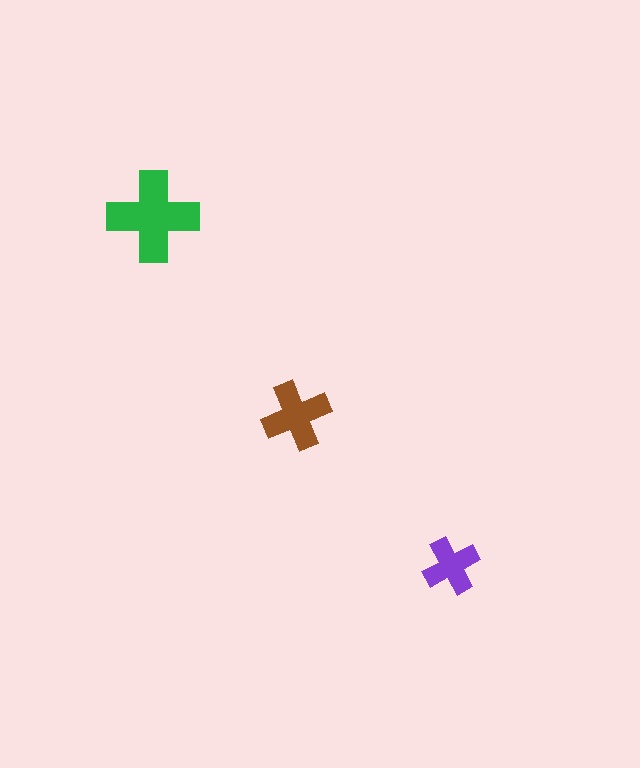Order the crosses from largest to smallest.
the green one, the brown one, the purple one.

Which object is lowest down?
The purple cross is bottommost.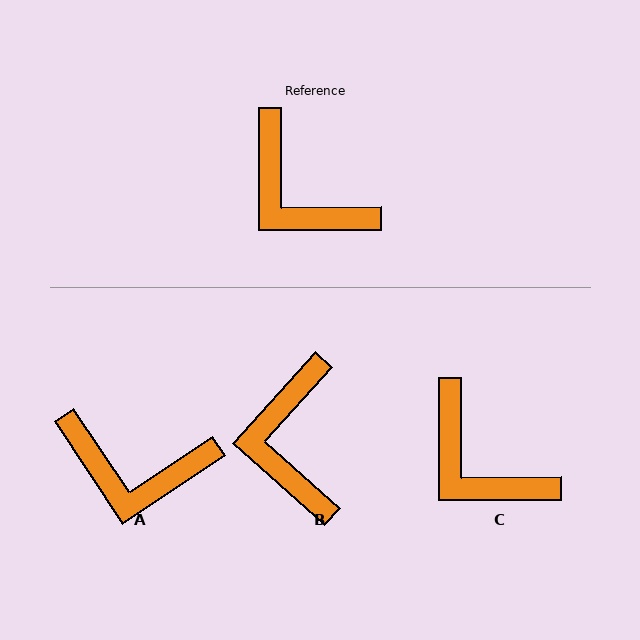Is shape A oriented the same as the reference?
No, it is off by about 33 degrees.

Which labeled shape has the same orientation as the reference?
C.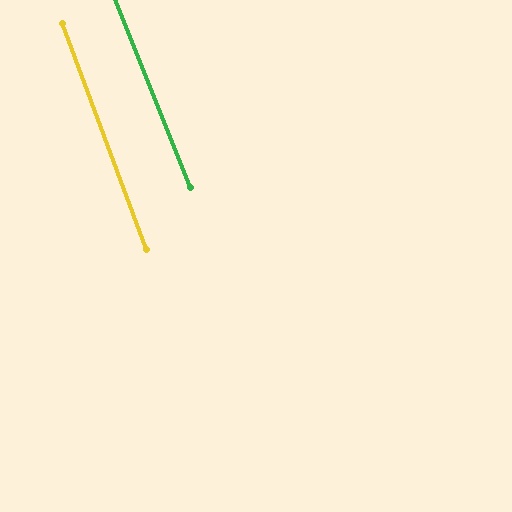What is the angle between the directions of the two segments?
Approximately 1 degree.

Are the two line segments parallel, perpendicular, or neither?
Parallel — their directions differ by only 1.3°.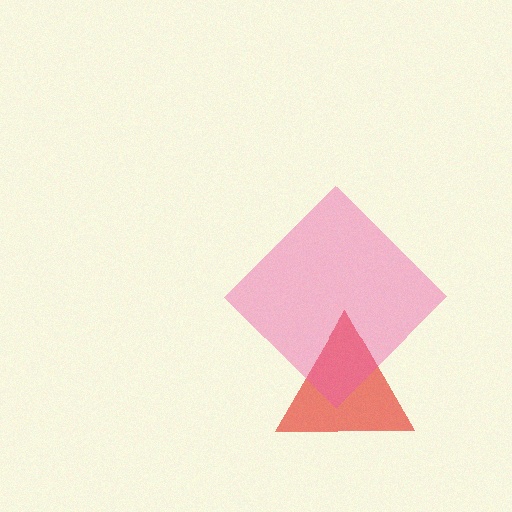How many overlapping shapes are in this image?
There are 2 overlapping shapes in the image.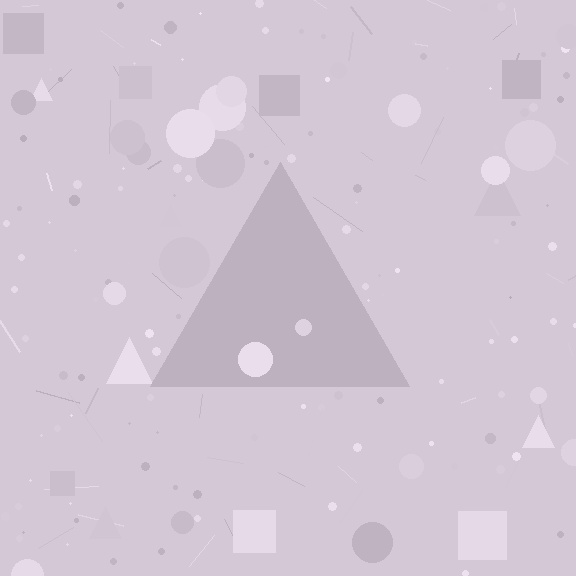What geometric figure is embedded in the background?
A triangle is embedded in the background.